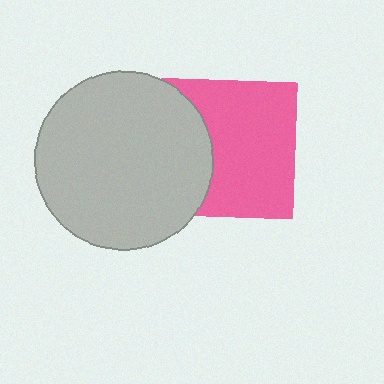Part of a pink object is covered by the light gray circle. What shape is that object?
It is a square.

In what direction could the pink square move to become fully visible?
The pink square could move right. That would shift it out from behind the light gray circle entirely.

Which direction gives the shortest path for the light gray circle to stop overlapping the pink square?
Moving left gives the shortest separation.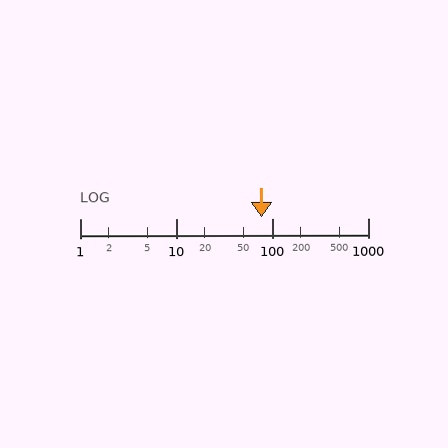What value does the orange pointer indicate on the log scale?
The pointer indicates approximately 77.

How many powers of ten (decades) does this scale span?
The scale spans 3 decades, from 1 to 1000.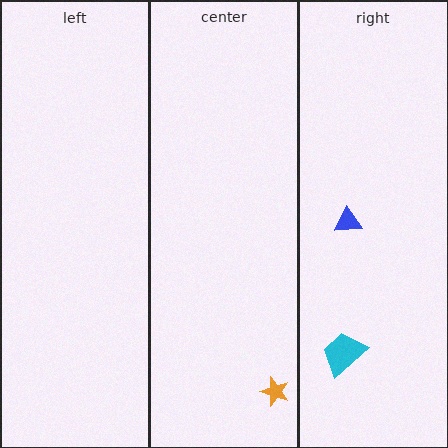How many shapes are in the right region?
2.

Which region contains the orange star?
The center region.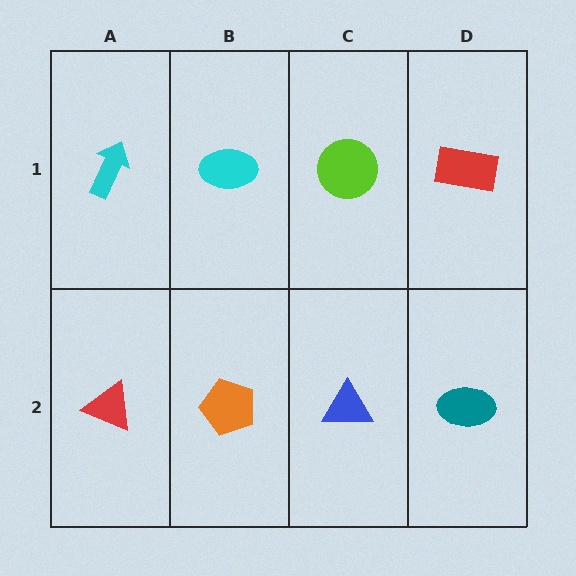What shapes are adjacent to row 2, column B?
A cyan ellipse (row 1, column B), a red triangle (row 2, column A), a blue triangle (row 2, column C).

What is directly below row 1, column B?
An orange pentagon.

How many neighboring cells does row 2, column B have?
3.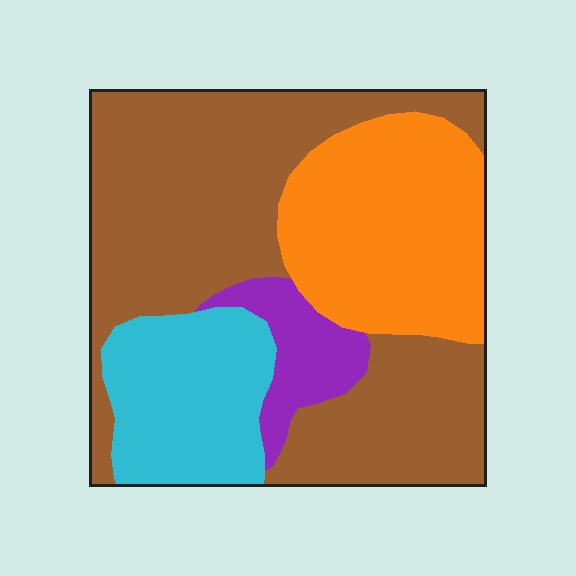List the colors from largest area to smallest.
From largest to smallest: brown, orange, cyan, purple.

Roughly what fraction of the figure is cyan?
Cyan takes up between a sixth and a third of the figure.